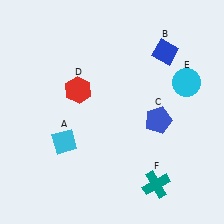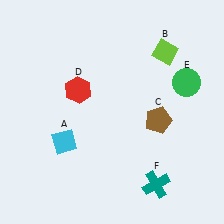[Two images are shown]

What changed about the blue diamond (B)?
In Image 1, B is blue. In Image 2, it changed to lime.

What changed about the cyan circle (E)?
In Image 1, E is cyan. In Image 2, it changed to green.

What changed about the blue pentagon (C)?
In Image 1, C is blue. In Image 2, it changed to brown.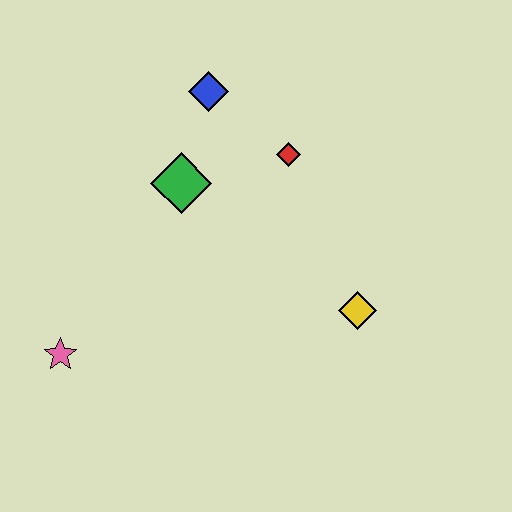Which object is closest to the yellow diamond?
The red diamond is closest to the yellow diamond.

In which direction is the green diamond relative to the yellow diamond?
The green diamond is to the left of the yellow diamond.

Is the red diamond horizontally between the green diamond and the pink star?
No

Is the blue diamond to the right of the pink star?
Yes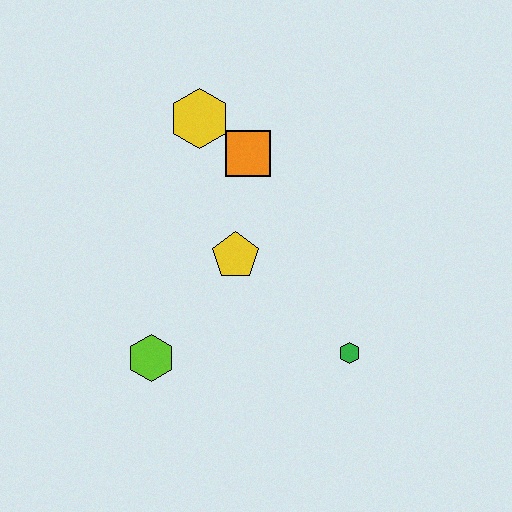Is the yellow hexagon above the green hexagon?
Yes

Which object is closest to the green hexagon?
The yellow pentagon is closest to the green hexagon.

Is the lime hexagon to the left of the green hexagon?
Yes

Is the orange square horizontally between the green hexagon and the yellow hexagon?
Yes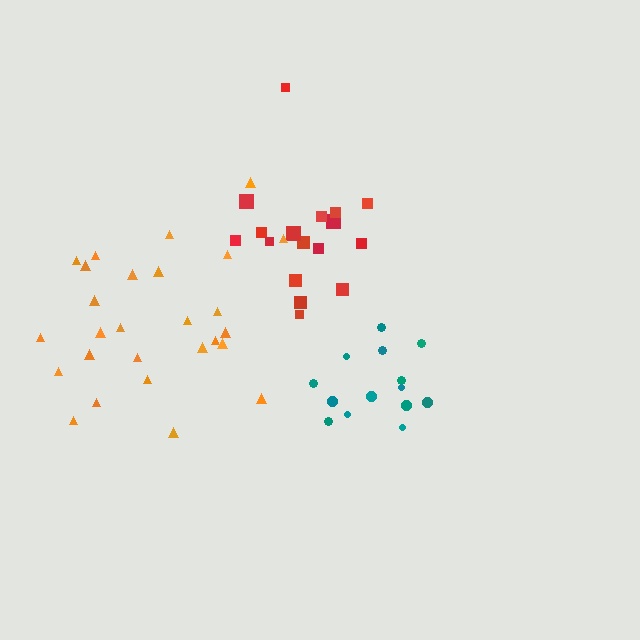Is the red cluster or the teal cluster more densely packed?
Teal.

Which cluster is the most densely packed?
Teal.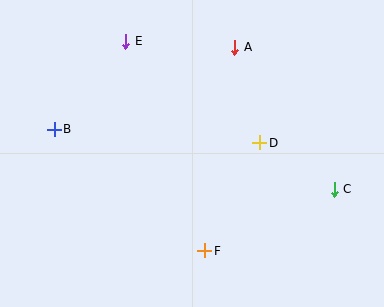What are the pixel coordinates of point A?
Point A is at (235, 47).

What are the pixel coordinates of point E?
Point E is at (126, 41).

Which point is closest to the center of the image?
Point D at (260, 143) is closest to the center.